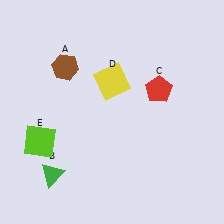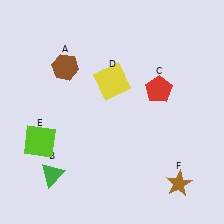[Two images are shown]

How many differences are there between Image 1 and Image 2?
There is 1 difference between the two images.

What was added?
A brown star (F) was added in Image 2.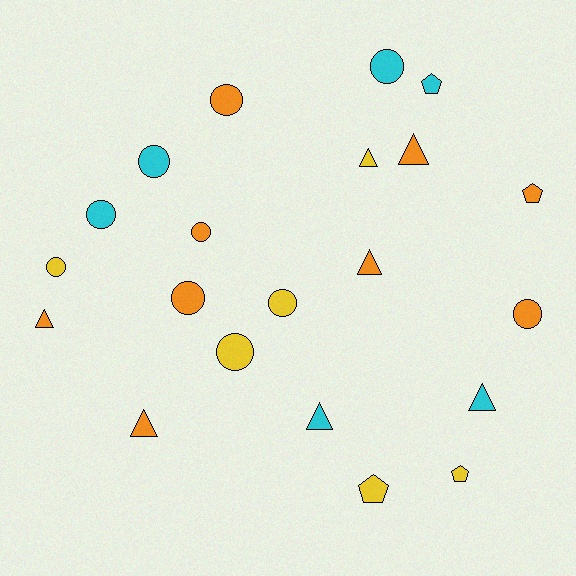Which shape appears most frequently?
Circle, with 10 objects.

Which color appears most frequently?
Orange, with 9 objects.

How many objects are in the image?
There are 21 objects.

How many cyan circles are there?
There are 3 cyan circles.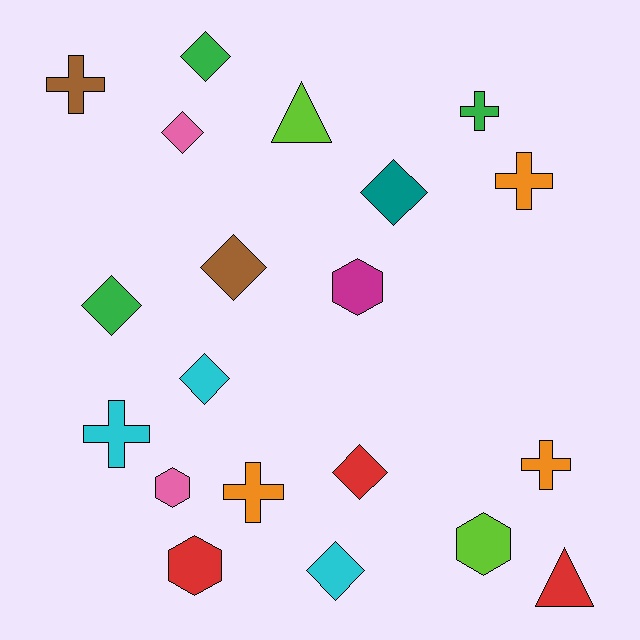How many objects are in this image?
There are 20 objects.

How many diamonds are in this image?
There are 8 diamonds.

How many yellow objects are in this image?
There are no yellow objects.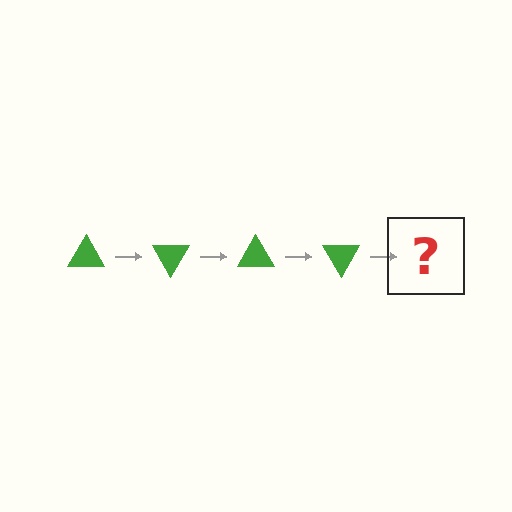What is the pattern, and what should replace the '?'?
The pattern is that the triangle rotates 60 degrees each step. The '?' should be a green triangle rotated 240 degrees.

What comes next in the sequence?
The next element should be a green triangle rotated 240 degrees.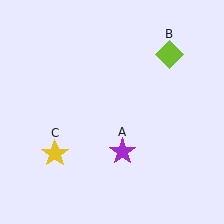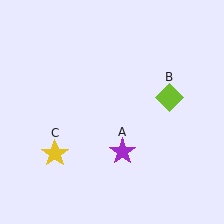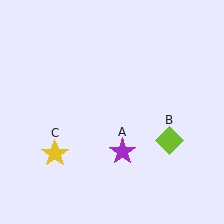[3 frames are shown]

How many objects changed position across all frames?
1 object changed position: lime diamond (object B).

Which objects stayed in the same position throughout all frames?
Purple star (object A) and yellow star (object C) remained stationary.